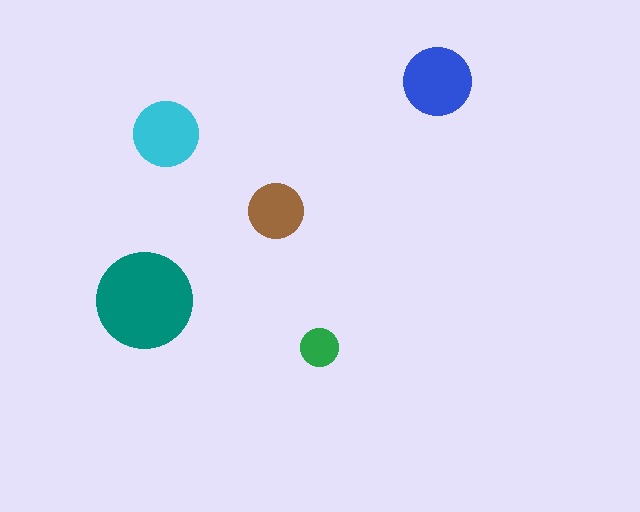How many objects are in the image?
There are 5 objects in the image.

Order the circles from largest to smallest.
the teal one, the blue one, the cyan one, the brown one, the green one.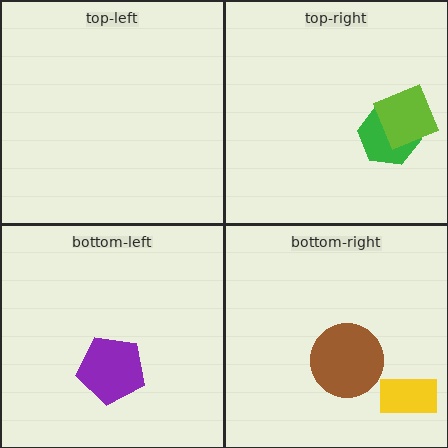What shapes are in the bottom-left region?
The purple pentagon.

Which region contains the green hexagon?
The top-right region.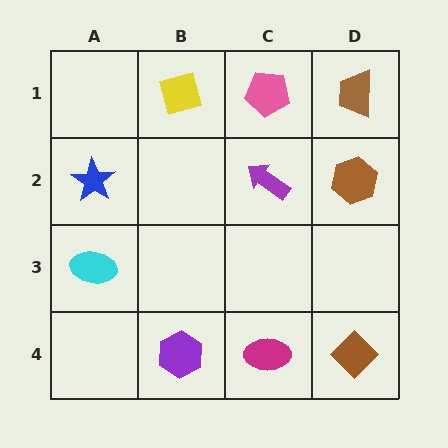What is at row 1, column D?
A brown trapezoid.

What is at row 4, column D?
A brown diamond.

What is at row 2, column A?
A blue star.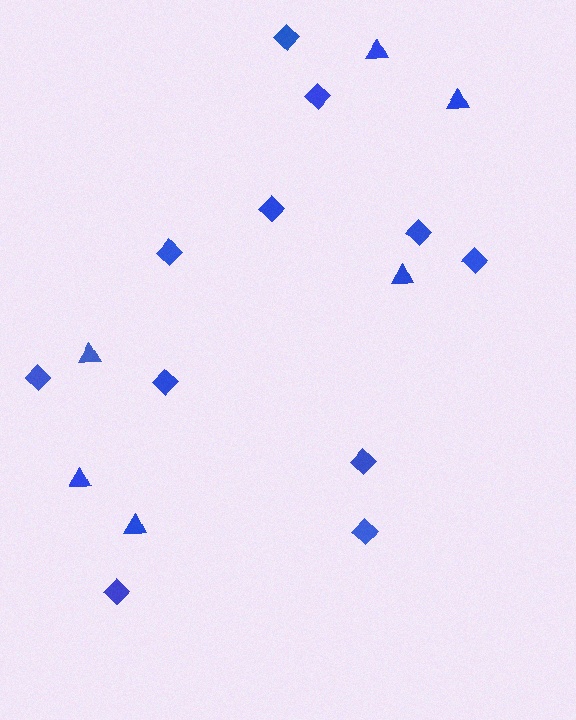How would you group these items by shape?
There are 2 groups: one group of diamonds (11) and one group of triangles (6).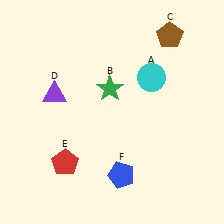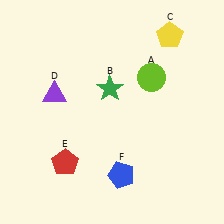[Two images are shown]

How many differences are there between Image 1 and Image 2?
There are 2 differences between the two images.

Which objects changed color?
A changed from cyan to lime. C changed from brown to yellow.